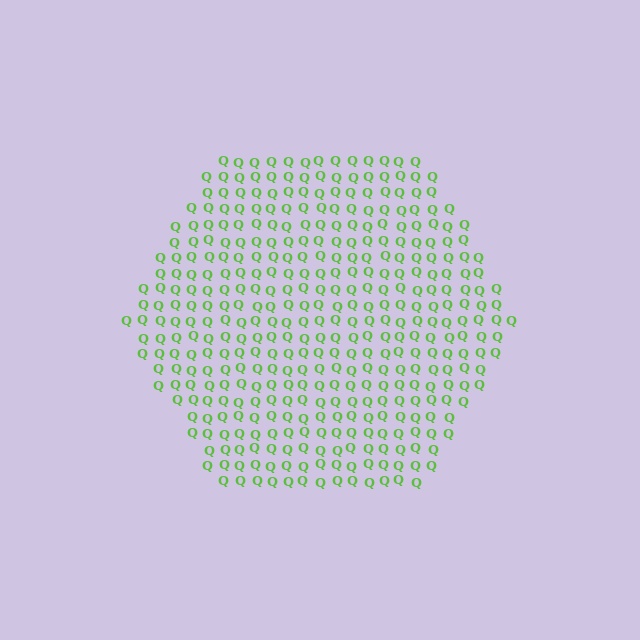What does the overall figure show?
The overall figure shows a hexagon.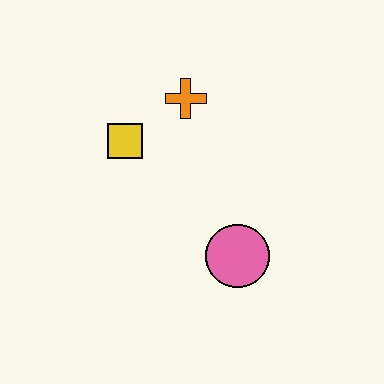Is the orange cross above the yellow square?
Yes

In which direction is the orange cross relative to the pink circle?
The orange cross is above the pink circle.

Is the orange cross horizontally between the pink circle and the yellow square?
Yes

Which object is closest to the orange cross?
The yellow square is closest to the orange cross.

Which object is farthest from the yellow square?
The pink circle is farthest from the yellow square.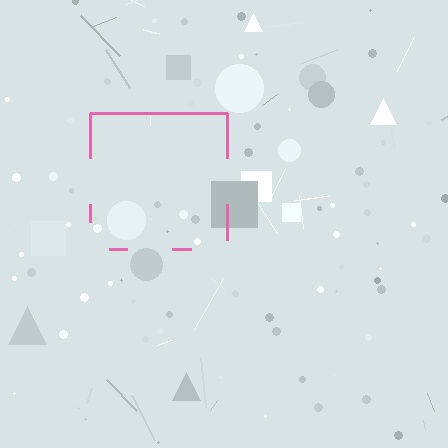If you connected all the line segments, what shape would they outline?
They would outline a square.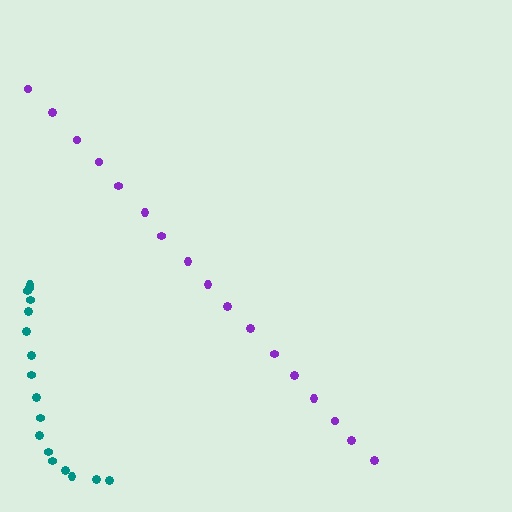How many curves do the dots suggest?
There are 2 distinct paths.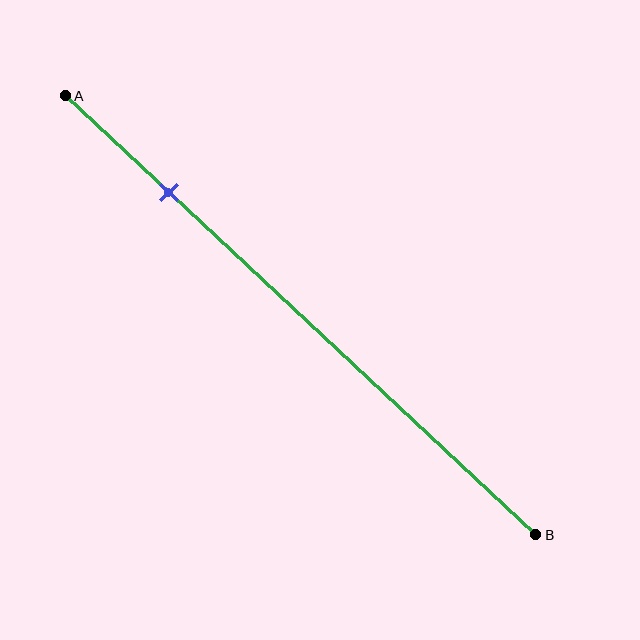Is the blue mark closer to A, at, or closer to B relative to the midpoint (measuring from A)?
The blue mark is closer to point A than the midpoint of segment AB.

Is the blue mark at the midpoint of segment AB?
No, the mark is at about 20% from A, not at the 50% midpoint.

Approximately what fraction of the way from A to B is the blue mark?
The blue mark is approximately 20% of the way from A to B.